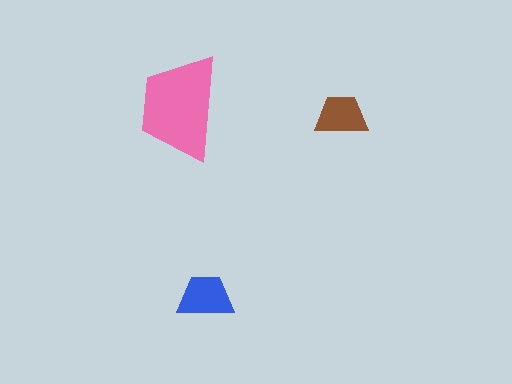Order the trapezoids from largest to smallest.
the pink one, the blue one, the brown one.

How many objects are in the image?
There are 3 objects in the image.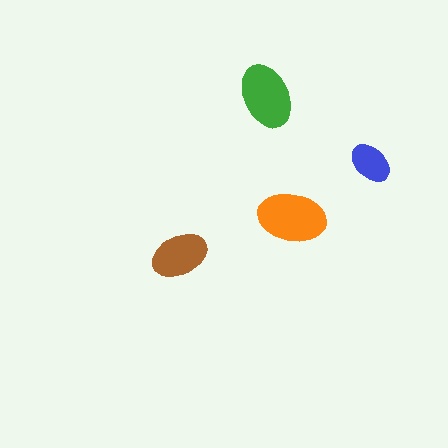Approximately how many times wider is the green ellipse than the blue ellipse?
About 1.5 times wider.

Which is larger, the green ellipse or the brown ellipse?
The green one.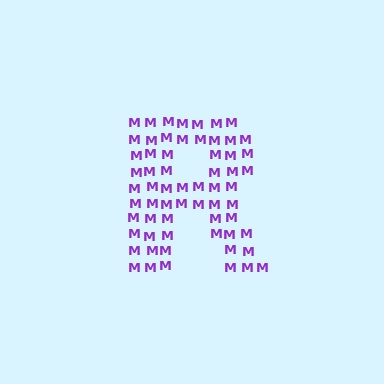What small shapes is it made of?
It is made of small letter M's.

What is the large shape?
The large shape is the letter R.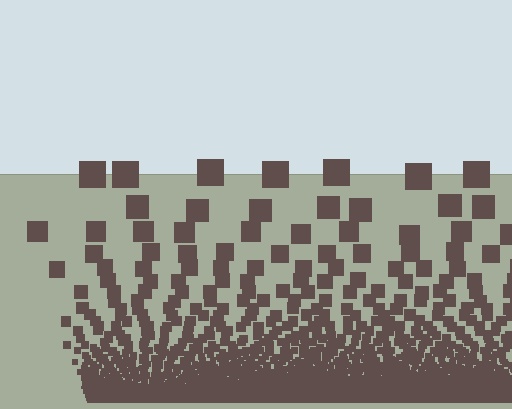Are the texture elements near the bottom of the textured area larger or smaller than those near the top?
Smaller. The gradient is inverted — elements near the bottom are smaller and denser.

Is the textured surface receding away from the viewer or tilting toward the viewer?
The surface appears to tilt toward the viewer. Texture elements get larger and sparser toward the top.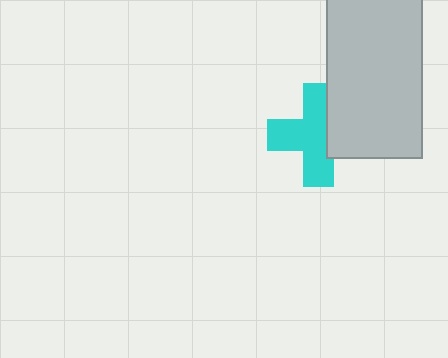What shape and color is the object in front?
The object in front is a light gray rectangle.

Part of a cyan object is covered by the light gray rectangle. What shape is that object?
It is a cross.